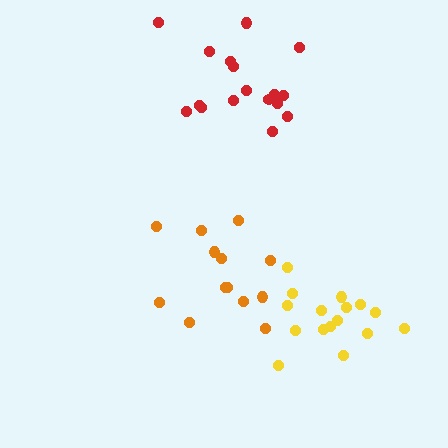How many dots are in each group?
Group 1: 16 dots, Group 2: 17 dots, Group 3: 13 dots (46 total).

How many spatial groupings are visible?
There are 3 spatial groupings.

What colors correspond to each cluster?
The clusters are colored: yellow, red, orange.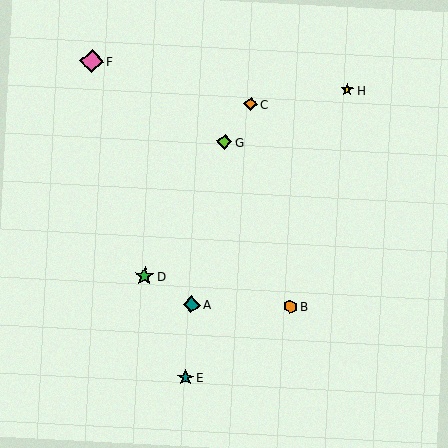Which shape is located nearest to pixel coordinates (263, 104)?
The orange diamond (labeled C) at (251, 104) is nearest to that location.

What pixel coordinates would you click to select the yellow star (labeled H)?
Click at (347, 90) to select the yellow star H.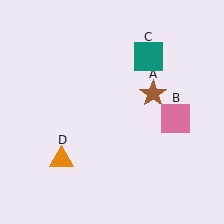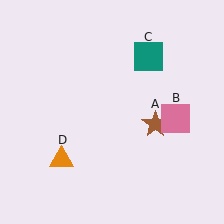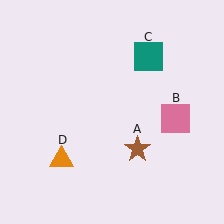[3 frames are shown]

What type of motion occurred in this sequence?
The brown star (object A) rotated clockwise around the center of the scene.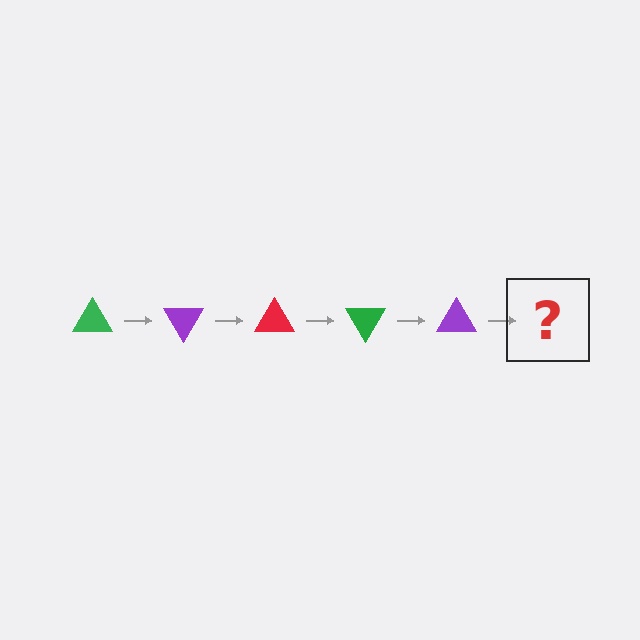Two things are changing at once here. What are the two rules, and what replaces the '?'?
The two rules are that it rotates 60 degrees each step and the color cycles through green, purple, and red. The '?' should be a red triangle, rotated 300 degrees from the start.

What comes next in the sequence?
The next element should be a red triangle, rotated 300 degrees from the start.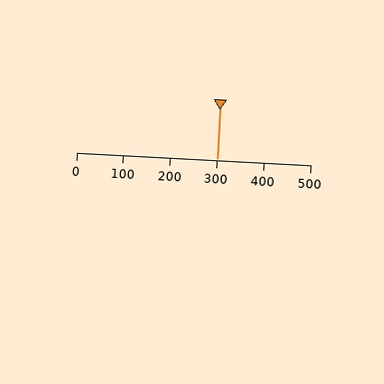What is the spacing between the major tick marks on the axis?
The major ticks are spaced 100 apart.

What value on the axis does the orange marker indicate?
The marker indicates approximately 300.